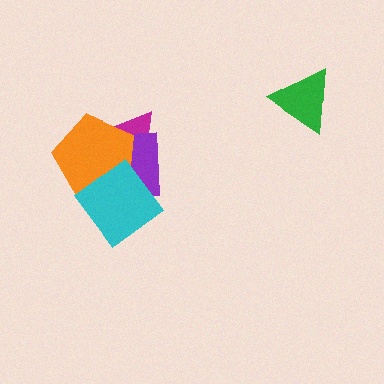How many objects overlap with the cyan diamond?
3 objects overlap with the cyan diamond.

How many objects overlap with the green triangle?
0 objects overlap with the green triangle.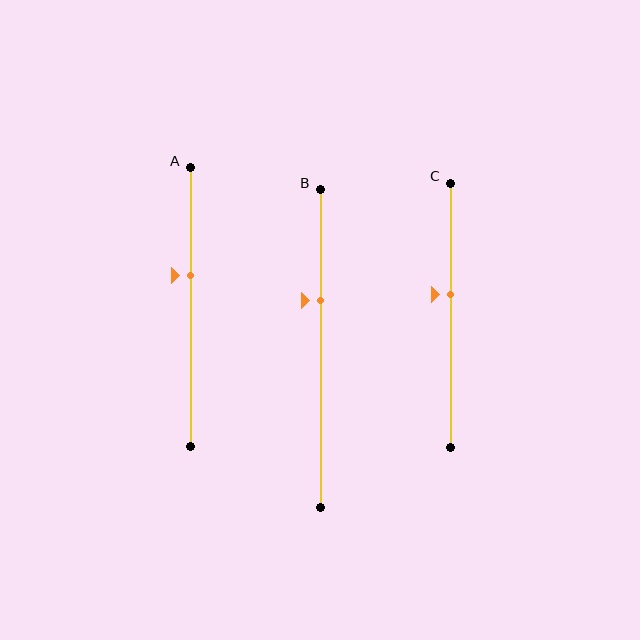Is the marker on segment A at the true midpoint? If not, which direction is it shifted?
No, the marker on segment A is shifted upward by about 11% of the segment length.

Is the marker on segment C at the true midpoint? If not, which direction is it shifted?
No, the marker on segment C is shifted upward by about 8% of the segment length.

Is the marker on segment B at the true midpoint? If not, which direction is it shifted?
No, the marker on segment B is shifted upward by about 15% of the segment length.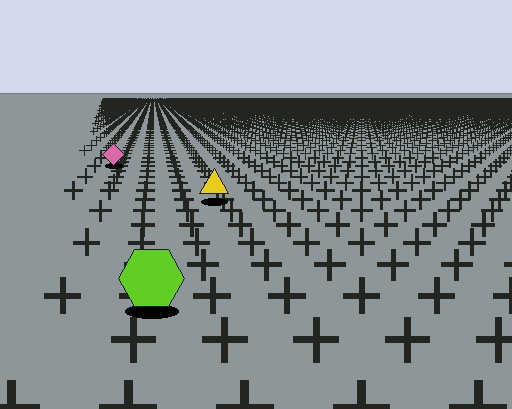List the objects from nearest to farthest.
From nearest to farthest: the lime hexagon, the yellow triangle, the pink diamond.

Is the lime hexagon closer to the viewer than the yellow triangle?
Yes. The lime hexagon is closer — you can tell from the texture gradient: the ground texture is coarser near it.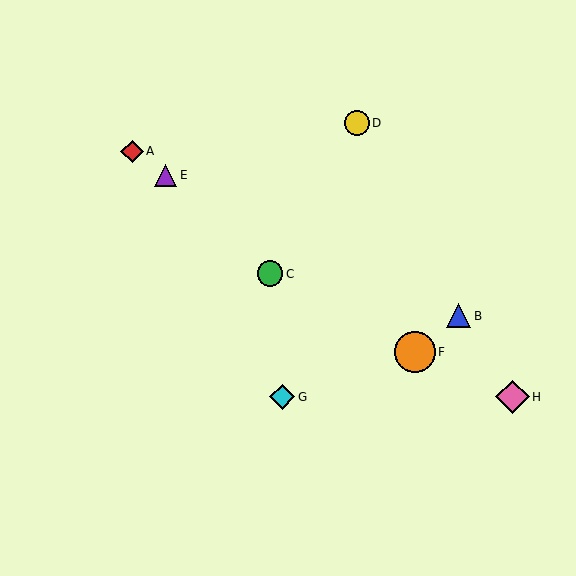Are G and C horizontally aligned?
No, G is at y≈397 and C is at y≈274.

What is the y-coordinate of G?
Object G is at y≈397.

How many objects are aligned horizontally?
2 objects (G, H) are aligned horizontally.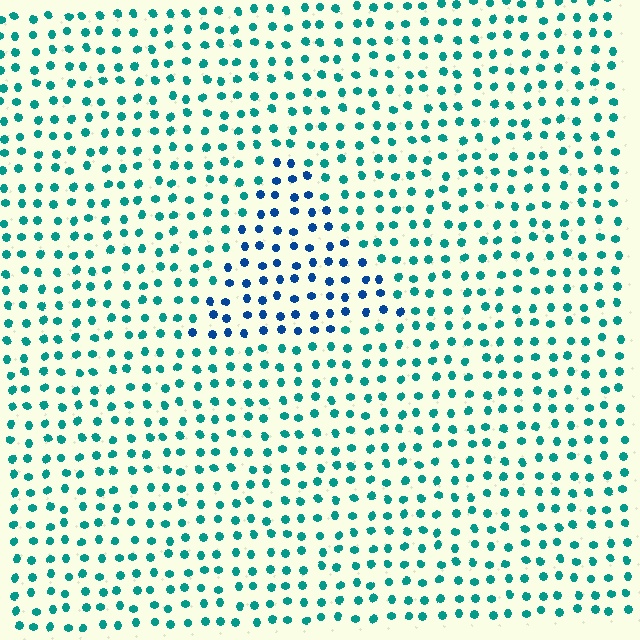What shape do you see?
I see a triangle.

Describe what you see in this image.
The image is filled with small teal elements in a uniform arrangement. A triangle-shaped region is visible where the elements are tinted to a slightly different hue, forming a subtle color boundary.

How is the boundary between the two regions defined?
The boundary is defined purely by a slight shift in hue (about 41 degrees). Spacing, size, and orientation are identical on both sides.